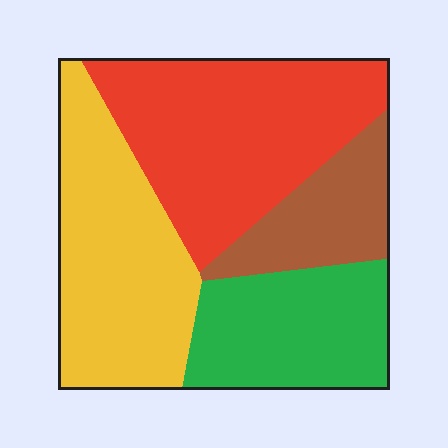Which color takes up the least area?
Brown, at roughly 15%.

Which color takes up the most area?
Red, at roughly 35%.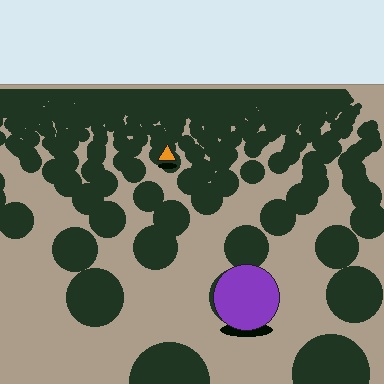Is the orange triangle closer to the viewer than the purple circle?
No. The purple circle is closer — you can tell from the texture gradient: the ground texture is coarser near it.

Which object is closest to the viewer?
The purple circle is closest. The texture marks near it are larger and more spread out.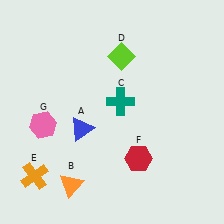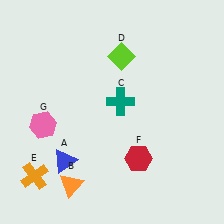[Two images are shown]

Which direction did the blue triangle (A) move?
The blue triangle (A) moved down.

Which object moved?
The blue triangle (A) moved down.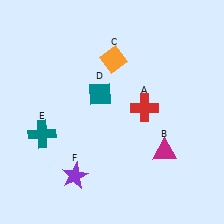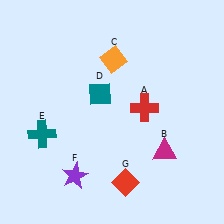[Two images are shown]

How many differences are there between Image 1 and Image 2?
There is 1 difference between the two images.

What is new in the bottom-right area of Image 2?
A red diamond (G) was added in the bottom-right area of Image 2.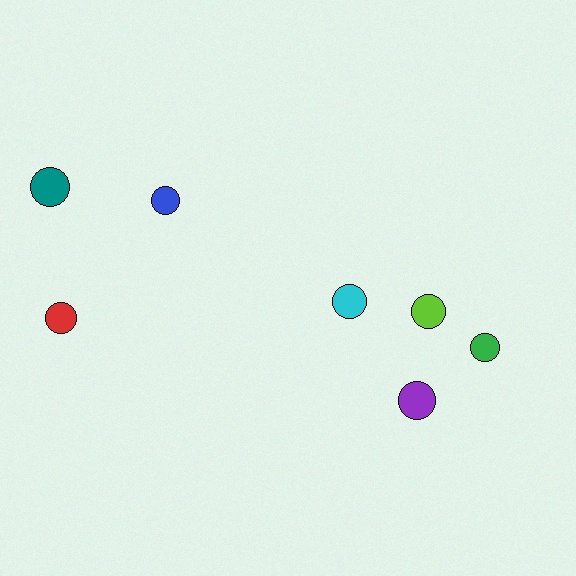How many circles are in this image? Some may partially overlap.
There are 7 circles.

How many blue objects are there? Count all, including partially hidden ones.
There is 1 blue object.